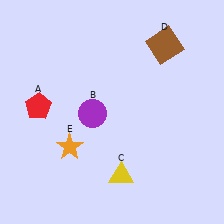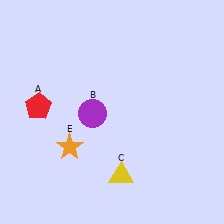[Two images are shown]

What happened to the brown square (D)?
The brown square (D) was removed in Image 2. It was in the top-right area of Image 1.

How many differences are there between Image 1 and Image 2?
There is 1 difference between the two images.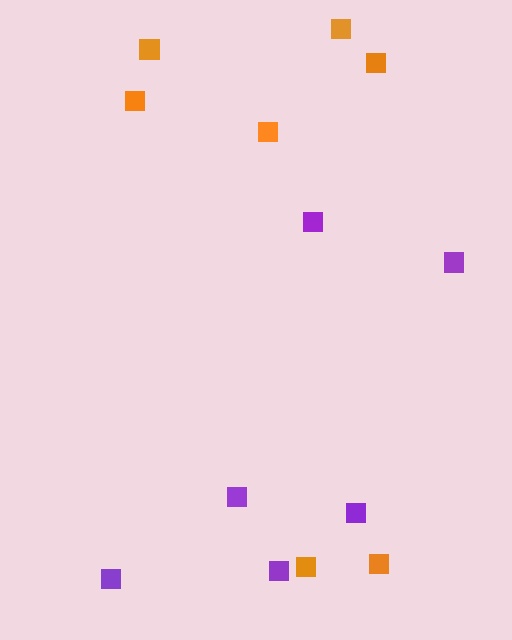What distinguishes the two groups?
There are 2 groups: one group of purple squares (6) and one group of orange squares (7).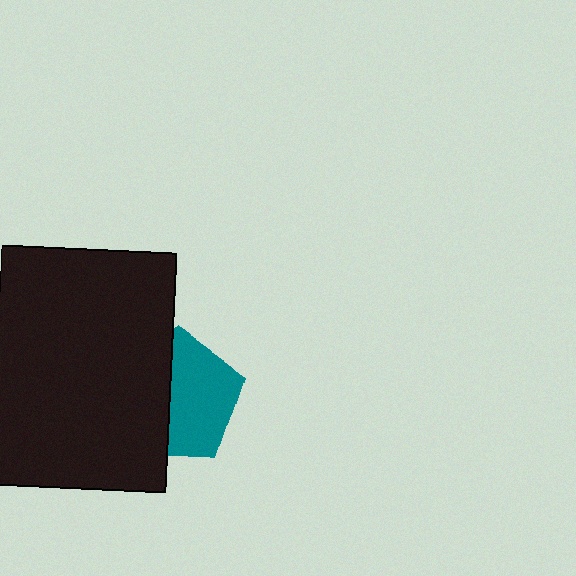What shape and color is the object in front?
The object in front is a black rectangle.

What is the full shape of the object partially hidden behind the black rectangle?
The partially hidden object is a teal pentagon.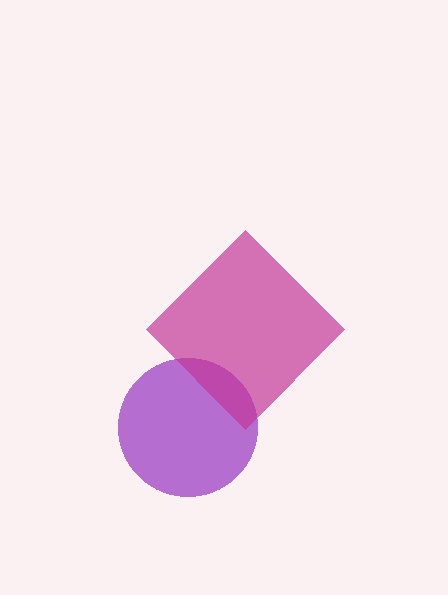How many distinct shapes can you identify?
There are 2 distinct shapes: a purple circle, a magenta diamond.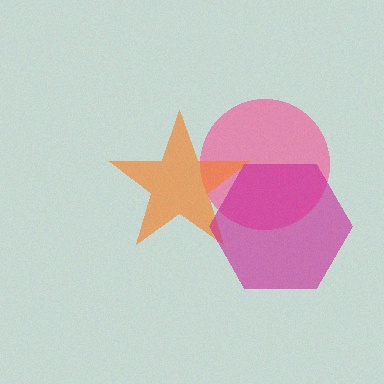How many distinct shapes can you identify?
There are 3 distinct shapes: a pink circle, an orange star, a magenta hexagon.